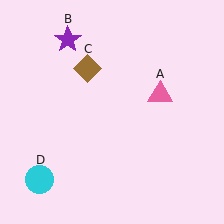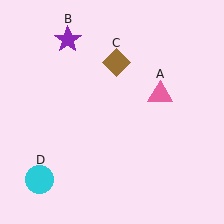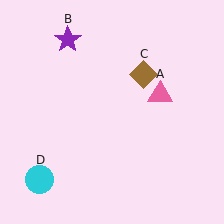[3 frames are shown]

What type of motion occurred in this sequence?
The brown diamond (object C) rotated clockwise around the center of the scene.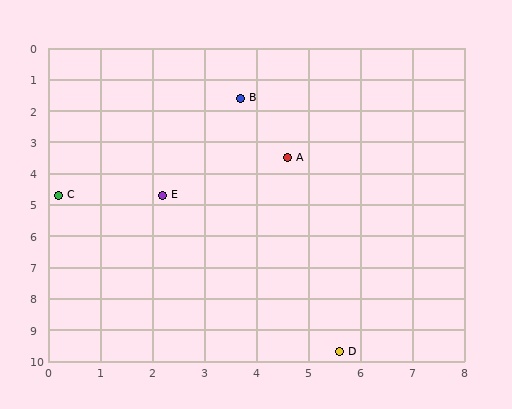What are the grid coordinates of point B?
Point B is at approximately (3.7, 1.6).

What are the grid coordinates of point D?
Point D is at approximately (5.6, 9.7).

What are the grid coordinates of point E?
Point E is at approximately (2.2, 4.7).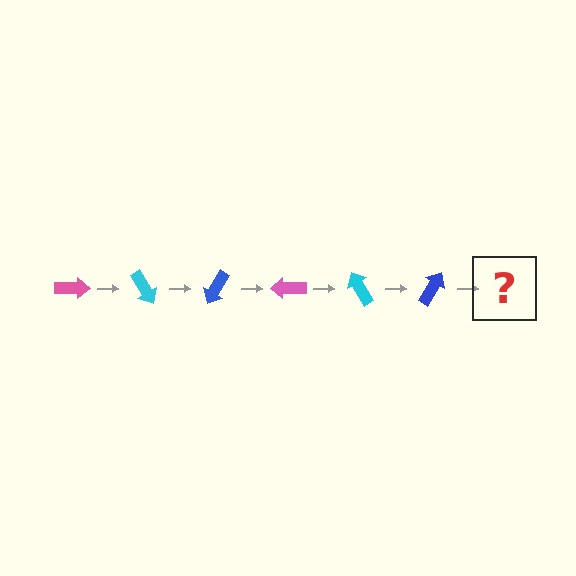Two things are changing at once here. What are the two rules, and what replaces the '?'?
The two rules are that it rotates 60 degrees each step and the color cycles through pink, cyan, and blue. The '?' should be a pink arrow, rotated 360 degrees from the start.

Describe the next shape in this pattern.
It should be a pink arrow, rotated 360 degrees from the start.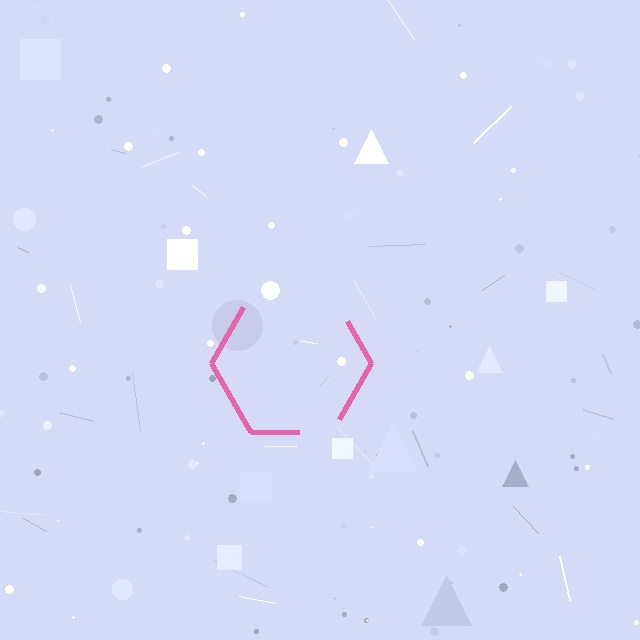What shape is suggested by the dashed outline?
The dashed outline suggests a hexagon.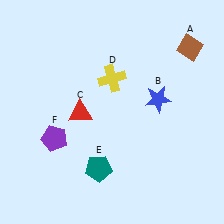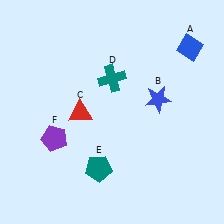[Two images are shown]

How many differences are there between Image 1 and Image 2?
There are 2 differences between the two images.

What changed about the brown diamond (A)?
In Image 1, A is brown. In Image 2, it changed to blue.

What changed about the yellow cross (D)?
In Image 1, D is yellow. In Image 2, it changed to teal.